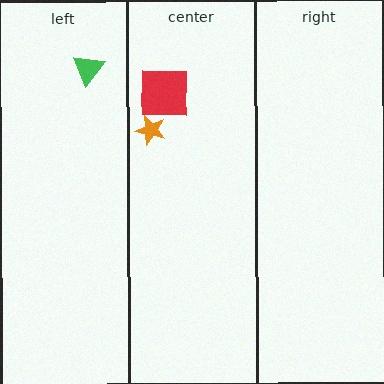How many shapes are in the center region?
2.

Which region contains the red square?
The center region.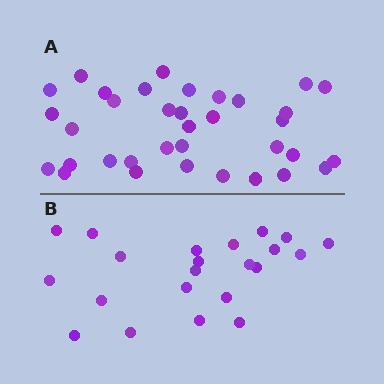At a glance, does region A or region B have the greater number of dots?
Region A (the top region) has more dots.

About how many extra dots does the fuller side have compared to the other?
Region A has approximately 15 more dots than region B.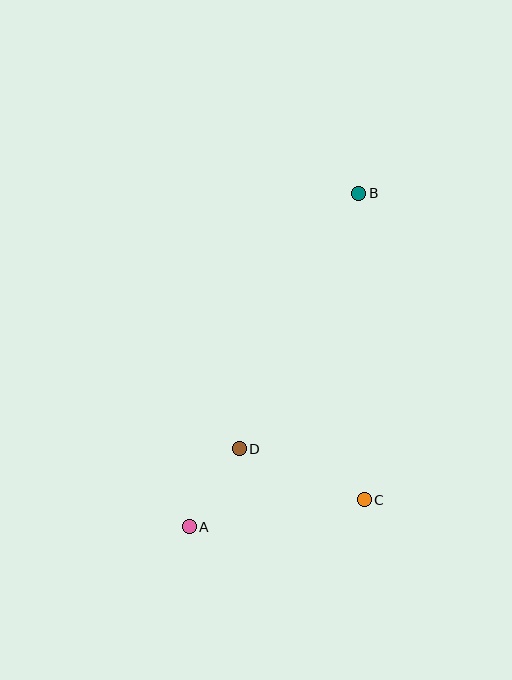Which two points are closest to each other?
Points A and D are closest to each other.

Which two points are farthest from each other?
Points A and B are farthest from each other.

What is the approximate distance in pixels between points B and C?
The distance between B and C is approximately 307 pixels.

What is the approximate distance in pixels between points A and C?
The distance between A and C is approximately 177 pixels.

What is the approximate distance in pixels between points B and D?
The distance between B and D is approximately 282 pixels.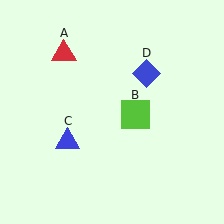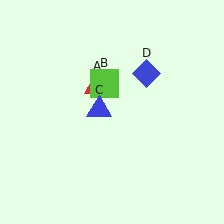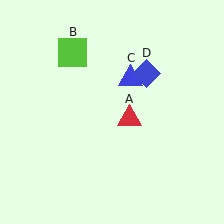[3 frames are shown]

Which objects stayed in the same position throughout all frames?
Blue diamond (object D) remained stationary.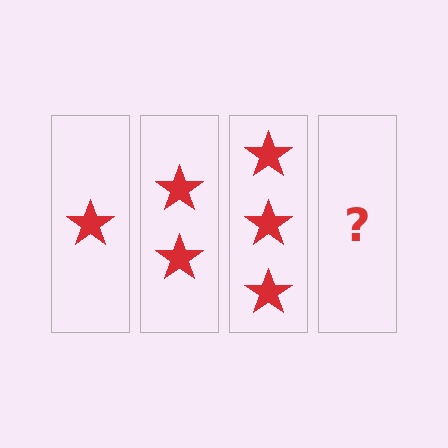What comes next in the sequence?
The next element should be 4 stars.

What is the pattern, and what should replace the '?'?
The pattern is that each step adds one more star. The '?' should be 4 stars.